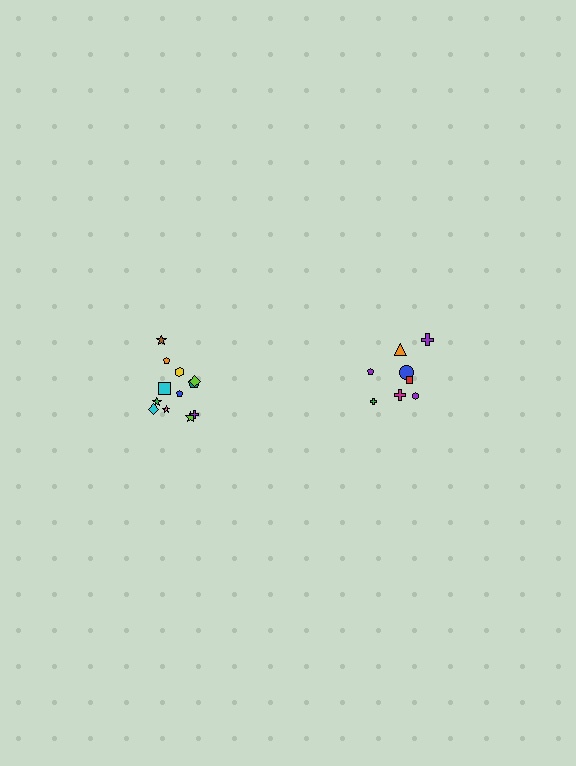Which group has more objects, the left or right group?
The left group.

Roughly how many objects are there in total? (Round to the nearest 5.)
Roughly 20 objects in total.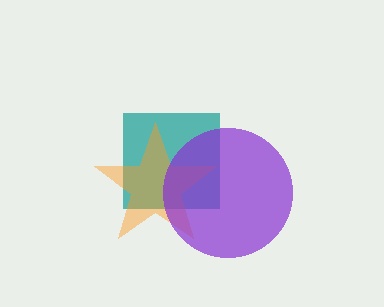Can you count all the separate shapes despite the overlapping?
Yes, there are 3 separate shapes.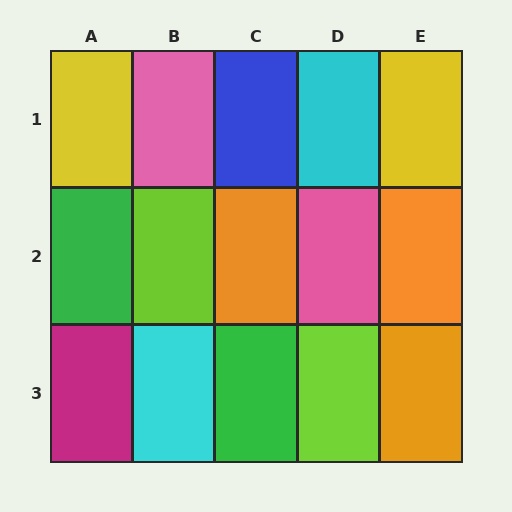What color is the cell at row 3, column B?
Cyan.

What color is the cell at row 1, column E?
Yellow.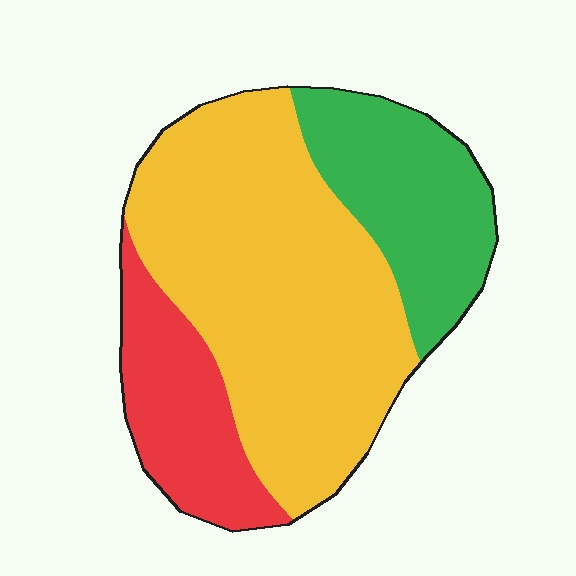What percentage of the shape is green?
Green takes up less than a quarter of the shape.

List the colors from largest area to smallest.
From largest to smallest: yellow, green, red.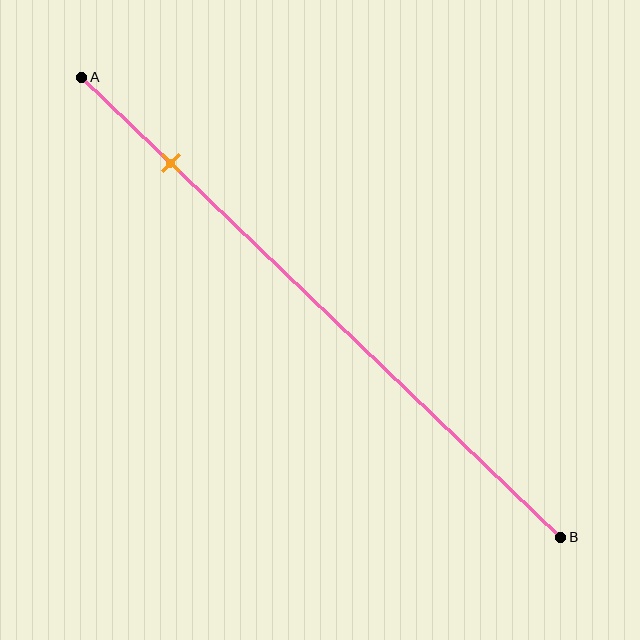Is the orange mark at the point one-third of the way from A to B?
No, the mark is at about 20% from A, not at the 33% one-third point.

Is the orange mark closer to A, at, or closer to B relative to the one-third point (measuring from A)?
The orange mark is closer to point A than the one-third point of segment AB.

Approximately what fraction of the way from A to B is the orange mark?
The orange mark is approximately 20% of the way from A to B.